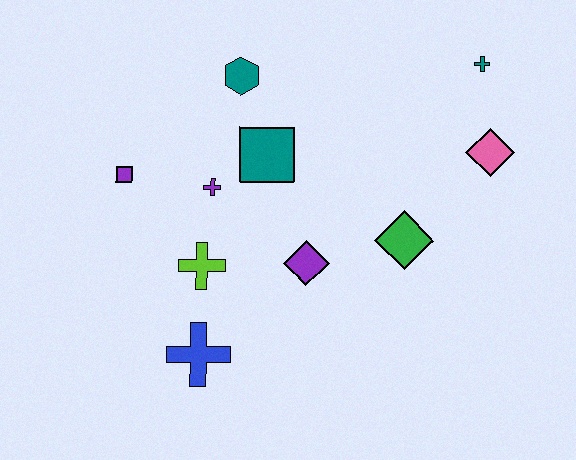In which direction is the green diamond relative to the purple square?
The green diamond is to the right of the purple square.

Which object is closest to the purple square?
The purple cross is closest to the purple square.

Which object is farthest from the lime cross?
The teal cross is farthest from the lime cross.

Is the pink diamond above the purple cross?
Yes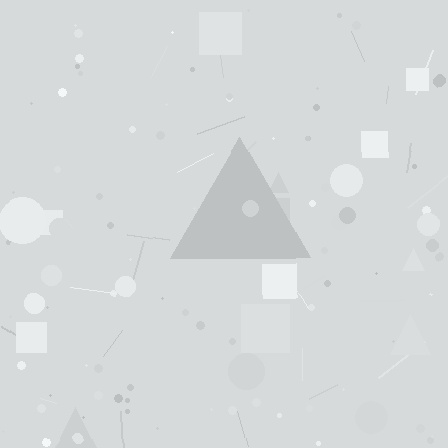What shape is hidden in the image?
A triangle is hidden in the image.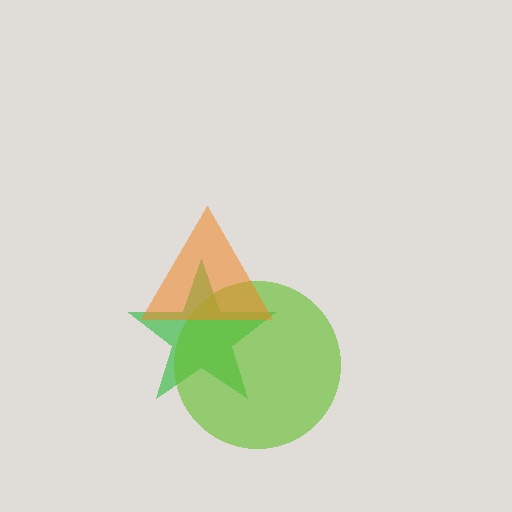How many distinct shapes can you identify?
There are 3 distinct shapes: a green star, a lime circle, an orange triangle.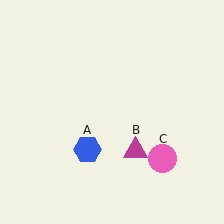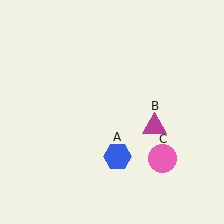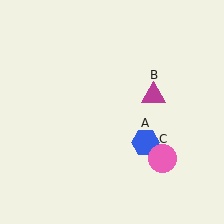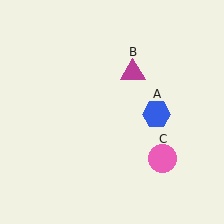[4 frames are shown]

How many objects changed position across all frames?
2 objects changed position: blue hexagon (object A), magenta triangle (object B).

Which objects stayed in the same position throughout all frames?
Pink circle (object C) remained stationary.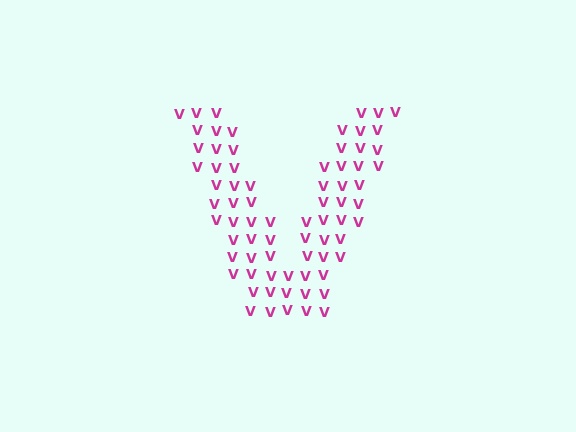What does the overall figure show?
The overall figure shows the letter V.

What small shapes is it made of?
It is made of small letter V's.